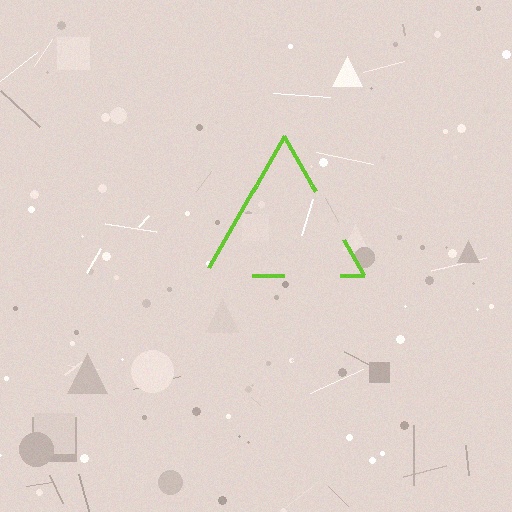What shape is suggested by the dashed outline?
The dashed outline suggests a triangle.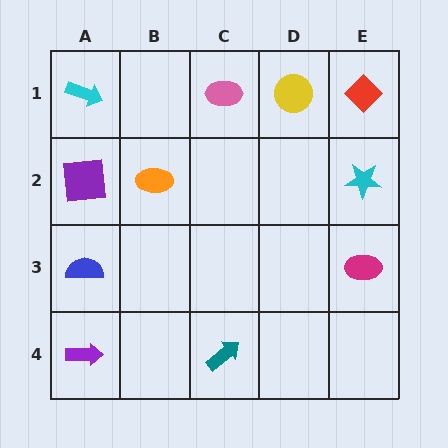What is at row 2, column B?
An orange ellipse.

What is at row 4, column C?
A teal arrow.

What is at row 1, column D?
A yellow circle.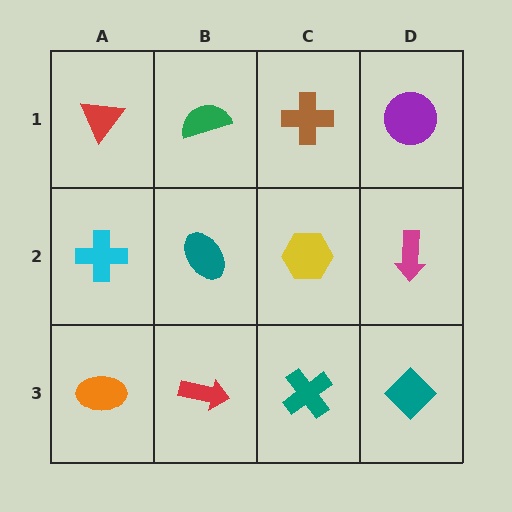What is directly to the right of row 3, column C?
A teal diamond.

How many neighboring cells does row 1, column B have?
3.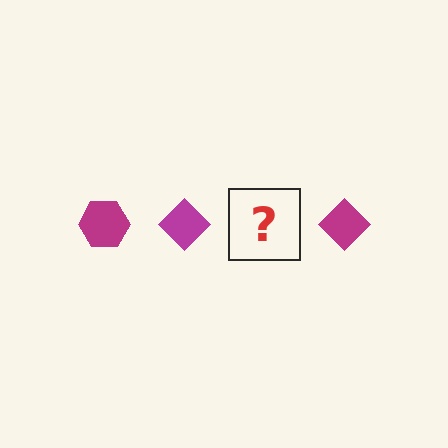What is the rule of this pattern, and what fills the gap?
The rule is that the pattern cycles through hexagon, diamond shapes in magenta. The gap should be filled with a magenta hexagon.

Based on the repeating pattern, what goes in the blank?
The blank should be a magenta hexagon.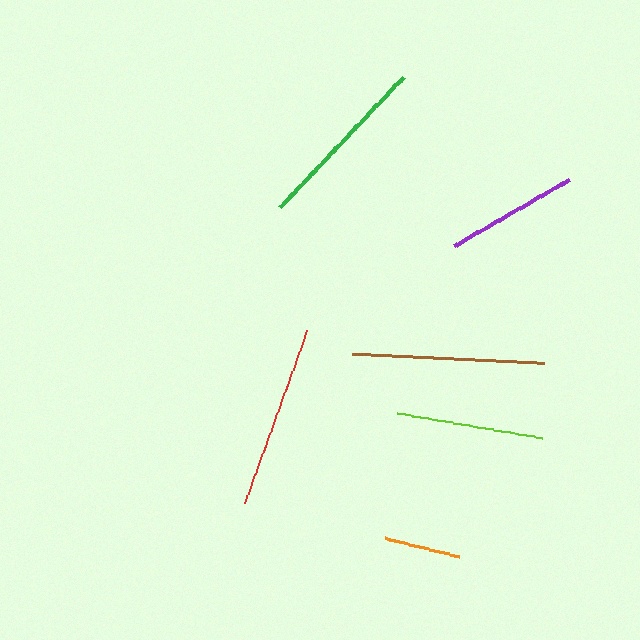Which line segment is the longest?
The brown line is the longest at approximately 192 pixels.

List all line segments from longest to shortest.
From longest to shortest: brown, red, green, lime, purple, orange.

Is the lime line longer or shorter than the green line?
The green line is longer than the lime line.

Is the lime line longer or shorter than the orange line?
The lime line is longer than the orange line.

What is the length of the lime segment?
The lime segment is approximately 147 pixels long.